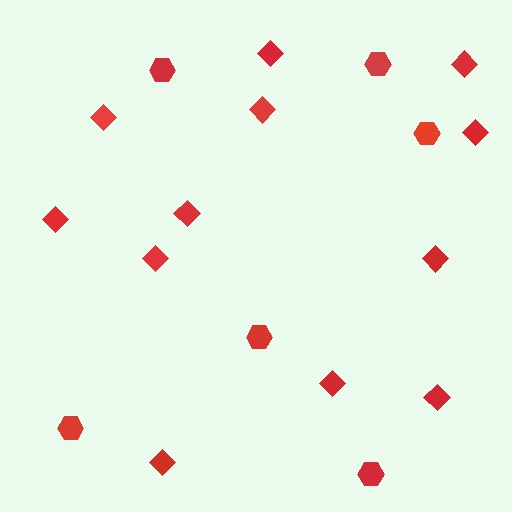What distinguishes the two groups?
There are 2 groups: one group of diamonds (12) and one group of hexagons (6).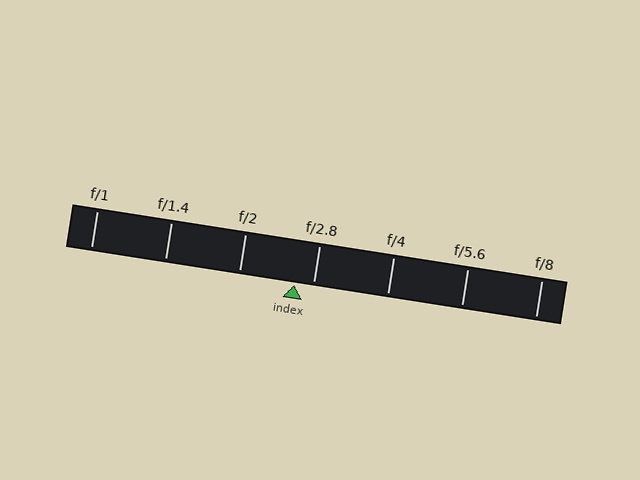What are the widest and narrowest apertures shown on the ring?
The widest aperture shown is f/1 and the narrowest is f/8.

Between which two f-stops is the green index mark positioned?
The index mark is between f/2 and f/2.8.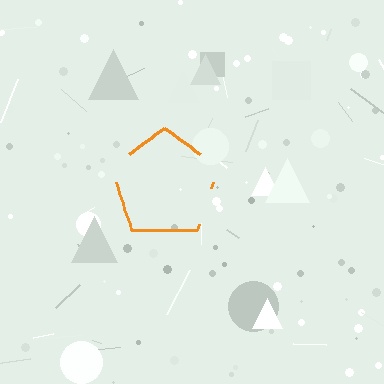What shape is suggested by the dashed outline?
The dashed outline suggests a pentagon.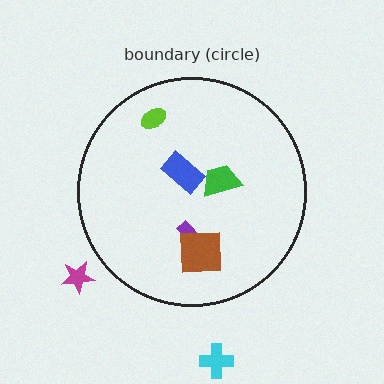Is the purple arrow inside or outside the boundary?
Inside.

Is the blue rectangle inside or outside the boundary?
Inside.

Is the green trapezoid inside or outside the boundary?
Inside.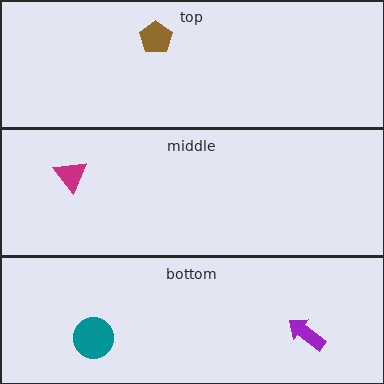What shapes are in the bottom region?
The purple arrow, the teal circle.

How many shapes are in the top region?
1.